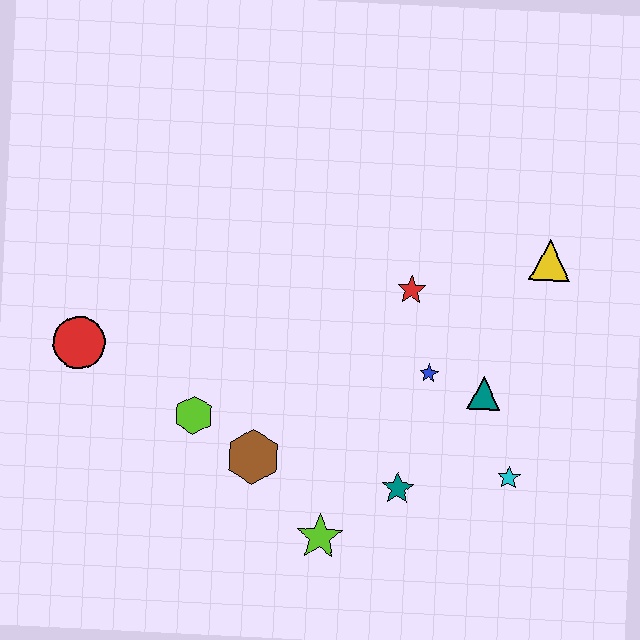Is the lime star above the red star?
No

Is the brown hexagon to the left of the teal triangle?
Yes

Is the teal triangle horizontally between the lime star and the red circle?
No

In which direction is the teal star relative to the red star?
The teal star is below the red star.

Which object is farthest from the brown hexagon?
The yellow triangle is farthest from the brown hexagon.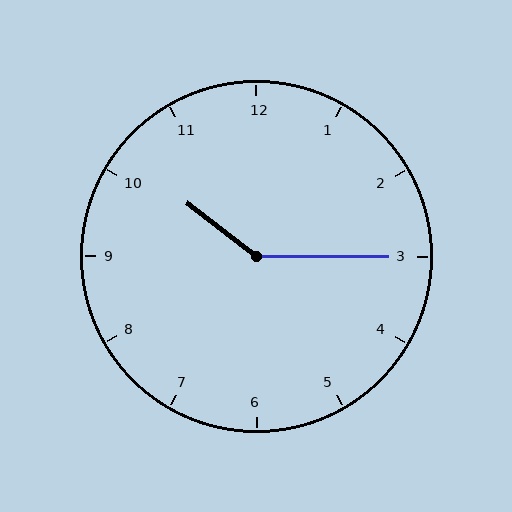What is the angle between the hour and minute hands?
Approximately 142 degrees.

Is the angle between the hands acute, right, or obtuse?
It is obtuse.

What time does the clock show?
10:15.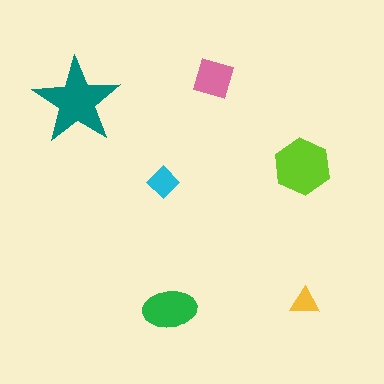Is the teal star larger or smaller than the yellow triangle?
Larger.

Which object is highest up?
The pink square is topmost.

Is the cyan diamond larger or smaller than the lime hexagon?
Smaller.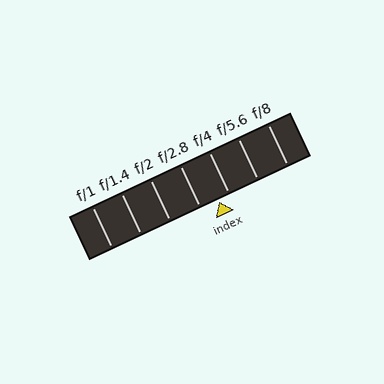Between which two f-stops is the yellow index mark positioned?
The index mark is between f/2.8 and f/4.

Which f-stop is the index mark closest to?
The index mark is closest to f/4.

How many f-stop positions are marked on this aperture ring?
There are 7 f-stop positions marked.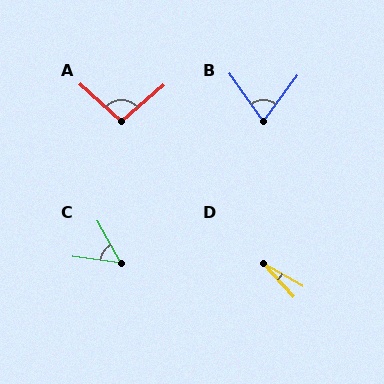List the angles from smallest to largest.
D (19°), C (53°), B (72°), A (97°).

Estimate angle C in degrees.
Approximately 53 degrees.